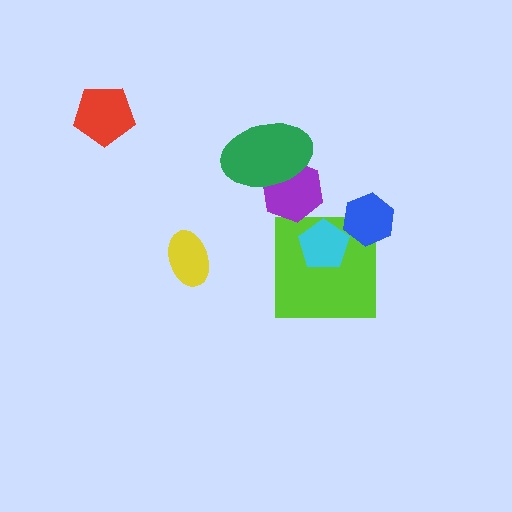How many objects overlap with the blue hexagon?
1 object overlaps with the blue hexagon.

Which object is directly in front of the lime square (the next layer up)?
The cyan pentagon is directly in front of the lime square.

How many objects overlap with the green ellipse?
1 object overlaps with the green ellipse.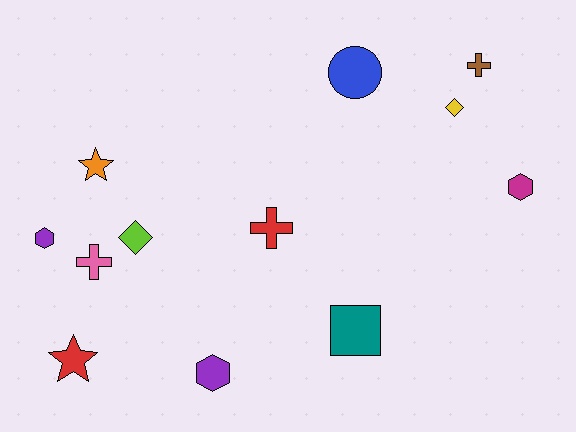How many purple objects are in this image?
There are 2 purple objects.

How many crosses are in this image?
There are 3 crosses.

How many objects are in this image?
There are 12 objects.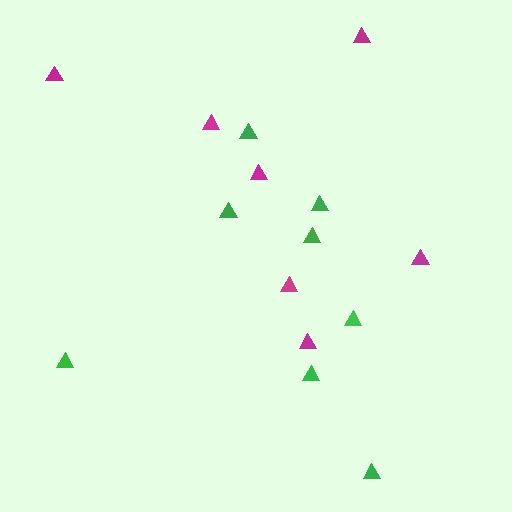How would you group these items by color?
There are 2 groups: one group of green triangles (8) and one group of magenta triangles (7).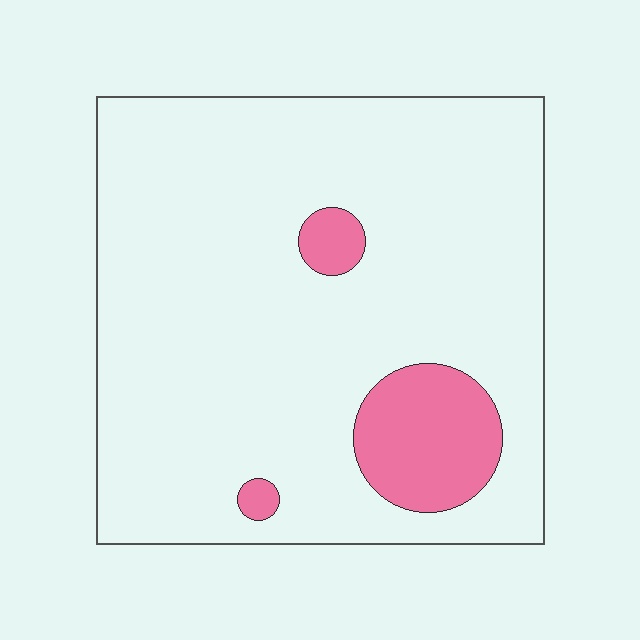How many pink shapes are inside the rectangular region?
3.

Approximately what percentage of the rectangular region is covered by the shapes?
Approximately 10%.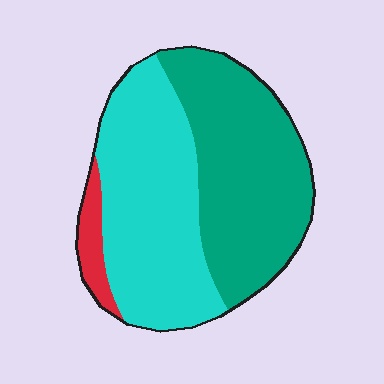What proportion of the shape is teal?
Teal takes up between a quarter and a half of the shape.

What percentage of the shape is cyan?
Cyan covers around 45% of the shape.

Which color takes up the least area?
Red, at roughly 5%.